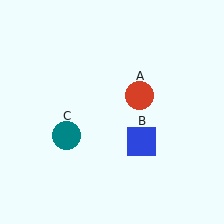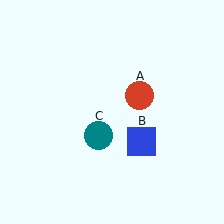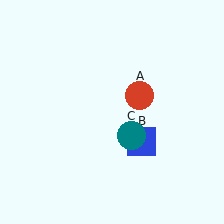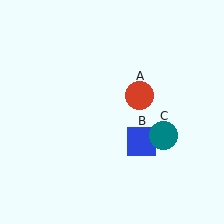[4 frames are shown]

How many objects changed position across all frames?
1 object changed position: teal circle (object C).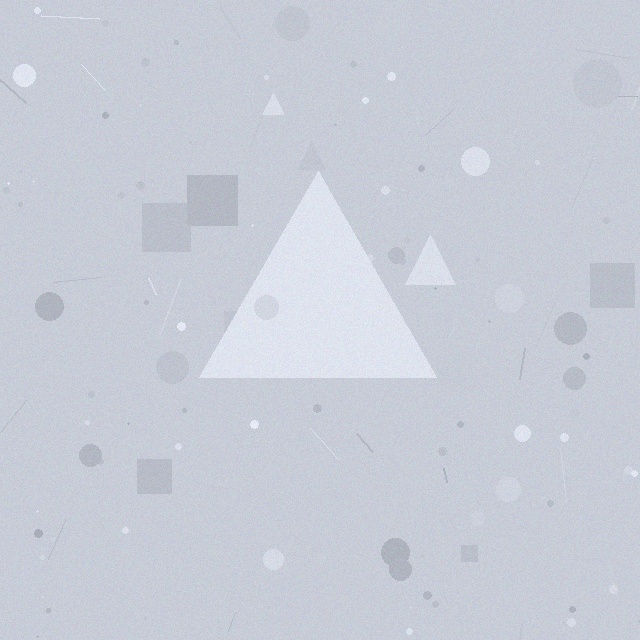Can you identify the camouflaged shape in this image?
The camouflaged shape is a triangle.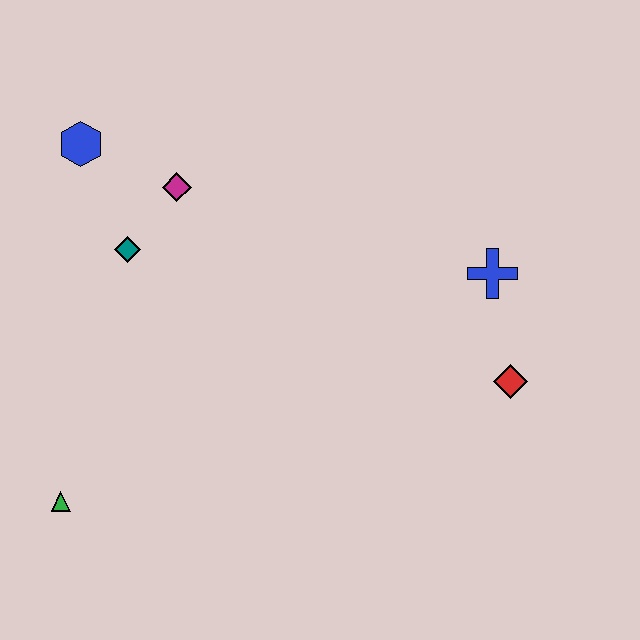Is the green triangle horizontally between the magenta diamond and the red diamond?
No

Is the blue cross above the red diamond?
Yes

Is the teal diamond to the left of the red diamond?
Yes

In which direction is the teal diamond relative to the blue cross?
The teal diamond is to the left of the blue cross.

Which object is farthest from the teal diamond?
The red diamond is farthest from the teal diamond.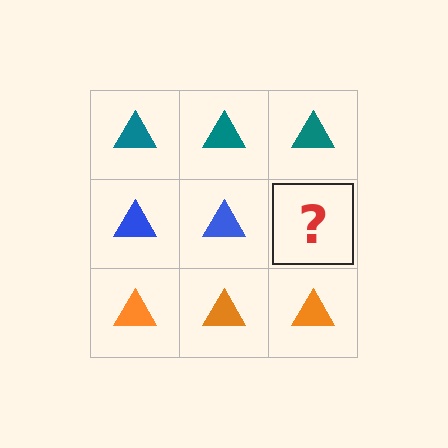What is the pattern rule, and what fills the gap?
The rule is that each row has a consistent color. The gap should be filled with a blue triangle.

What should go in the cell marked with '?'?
The missing cell should contain a blue triangle.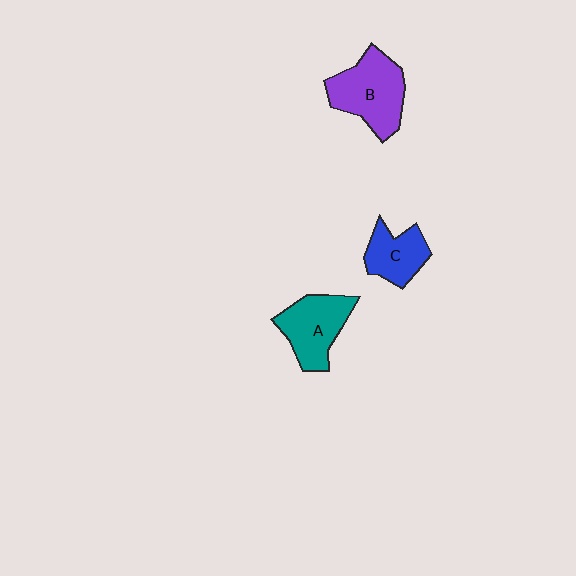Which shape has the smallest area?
Shape C (blue).